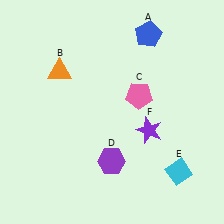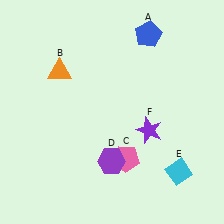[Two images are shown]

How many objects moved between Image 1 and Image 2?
1 object moved between the two images.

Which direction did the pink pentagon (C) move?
The pink pentagon (C) moved down.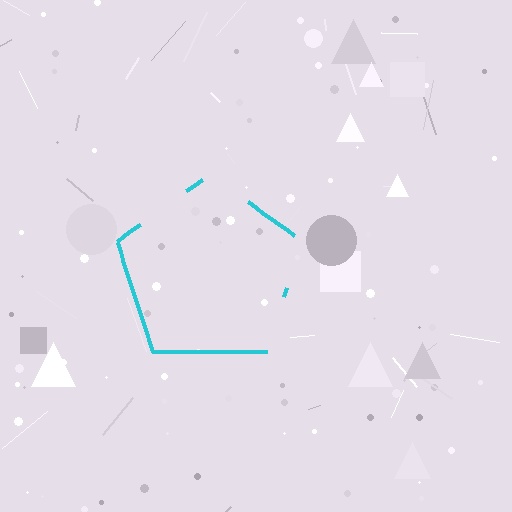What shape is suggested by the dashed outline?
The dashed outline suggests a pentagon.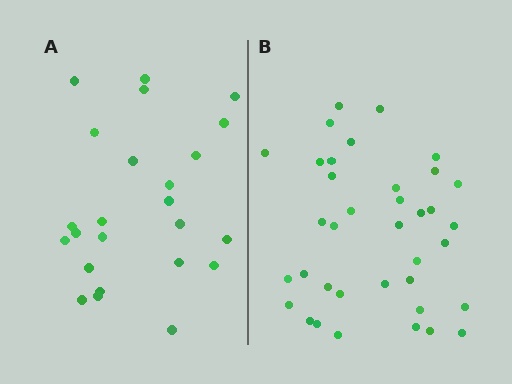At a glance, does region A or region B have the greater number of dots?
Region B (the right region) has more dots.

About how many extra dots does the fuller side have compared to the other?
Region B has approximately 15 more dots than region A.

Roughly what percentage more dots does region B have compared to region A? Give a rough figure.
About 55% more.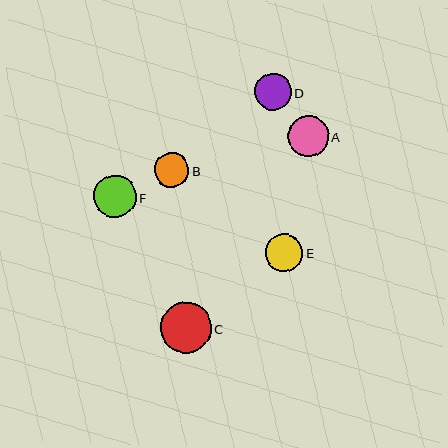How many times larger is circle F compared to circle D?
Circle F is approximately 1.2 times the size of circle D.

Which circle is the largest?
Circle C is the largest with a size of approximately 51 pixels.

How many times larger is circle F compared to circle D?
Circle F is approximately 1.2 times the size of circle D.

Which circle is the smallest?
Circle B is the smallest with a size of approximately 34 pixels.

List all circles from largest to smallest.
From largest to smallest: C, F, A, E, D, B.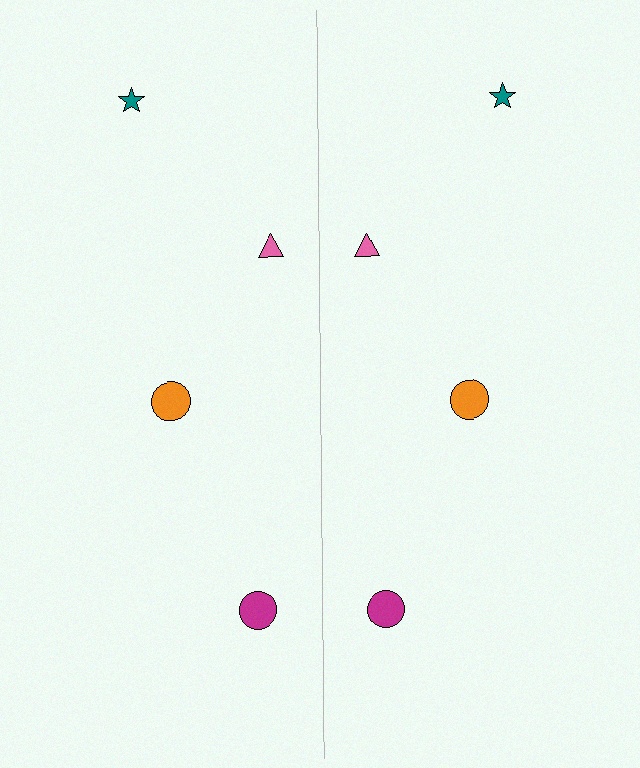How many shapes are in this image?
There are 8 shapes in this image.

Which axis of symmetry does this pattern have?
The pattern has a vertical axis of symmetry running through the center of the image.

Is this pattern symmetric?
Yes, this pattern has bilateral (reflection) symmetry.